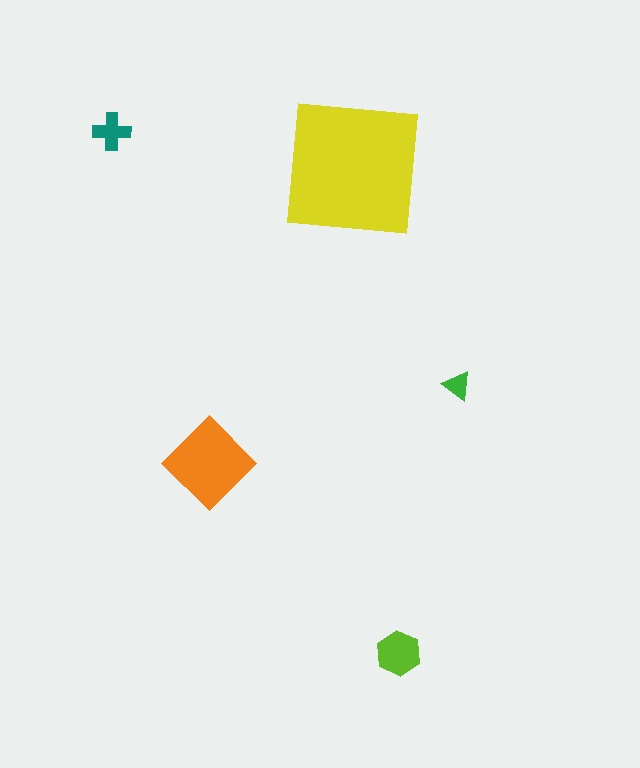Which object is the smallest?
The green triangle.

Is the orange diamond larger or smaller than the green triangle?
Larger.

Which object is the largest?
The yellow square.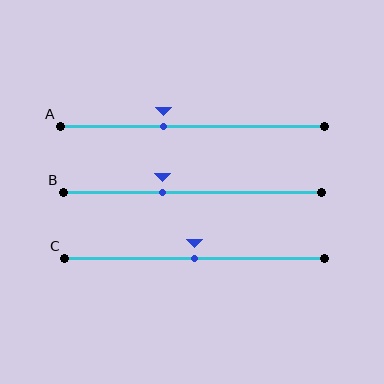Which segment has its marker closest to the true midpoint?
Segment C has its marker closest to the true midpoint.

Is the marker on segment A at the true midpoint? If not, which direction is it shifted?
No, the marker on segment A is shifted to the left by about 11% of the segment length.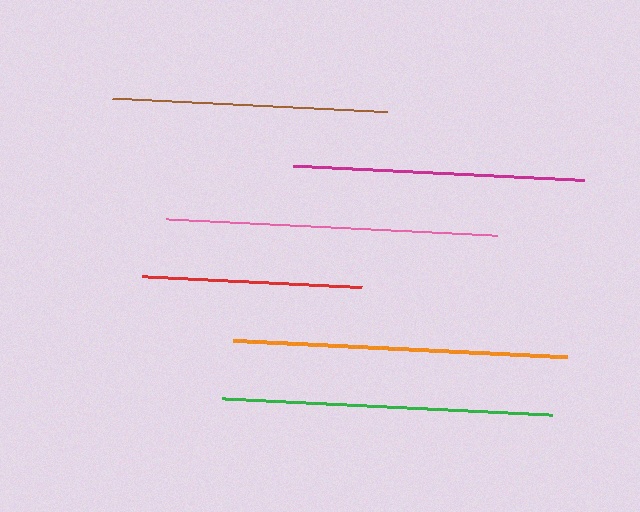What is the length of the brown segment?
The brown segment is approximately 275 pixels long.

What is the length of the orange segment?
The orange segment is approximately 334 pixels long.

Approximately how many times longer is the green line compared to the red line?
The green line is approximately 1.5 times the length of the red line.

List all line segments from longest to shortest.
From longest to shortest: orange, pink, green, magenta, brown, red.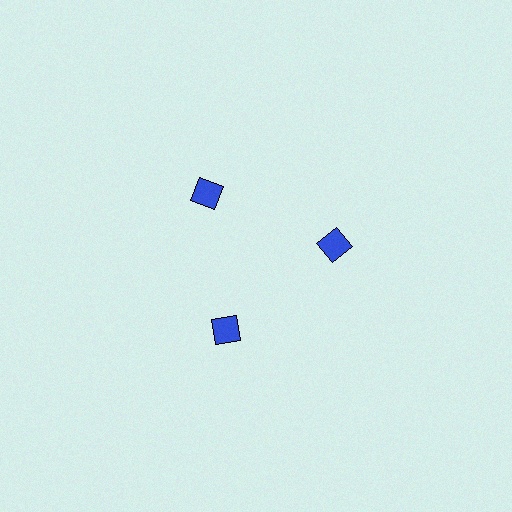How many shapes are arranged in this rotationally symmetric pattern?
There are 3 shapes, arranged in 3 groups of 1.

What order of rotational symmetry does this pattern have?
This pattern has 3-fold rotational symmetry.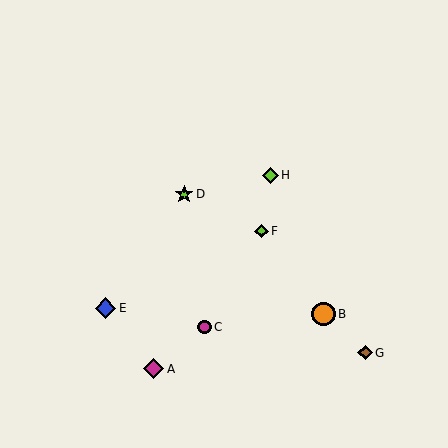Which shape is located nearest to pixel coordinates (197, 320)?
The magenta circle (labeled C) at (205, 327) is nearest to that location.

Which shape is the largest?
The orange circle (labeled B) is the largest.